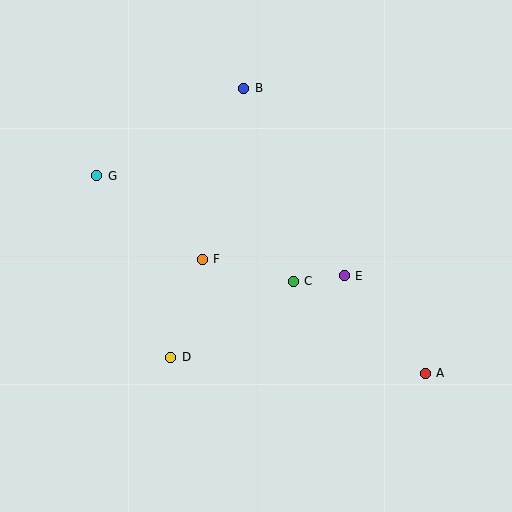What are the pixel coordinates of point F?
Point F is at (202, 259).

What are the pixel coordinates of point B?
Point B is at (244, 88).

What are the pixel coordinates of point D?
Point D is at (171, 357).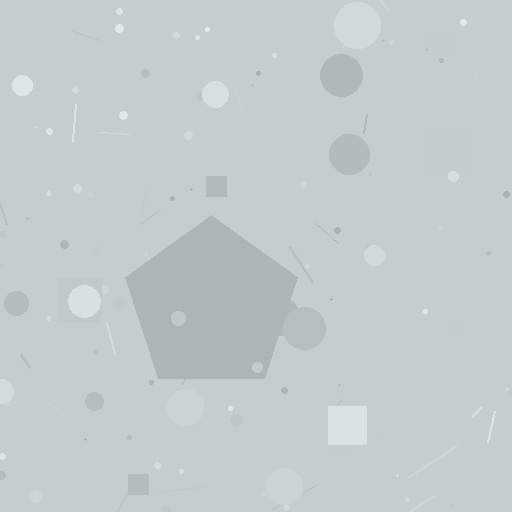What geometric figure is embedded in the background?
A pentagon is embedded in the background.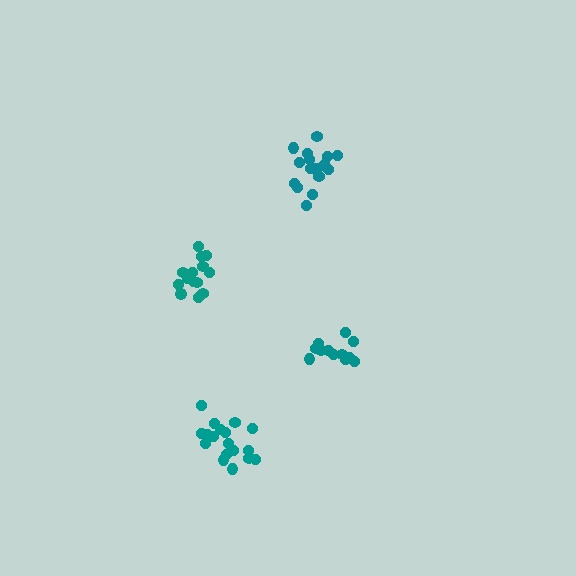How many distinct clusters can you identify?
There are 4 distinct clusters.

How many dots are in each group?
Group 1: 17 dots, Group 2: 14 dots, Group 3: 12 dots, Group 4: 18 dots (61 total).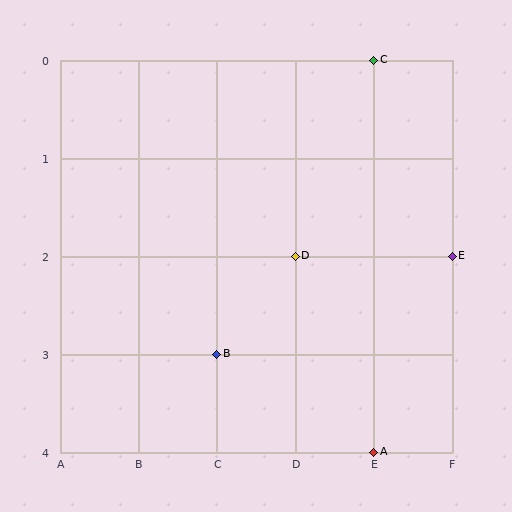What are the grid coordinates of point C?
Point C is at grid coordinates (E, 0).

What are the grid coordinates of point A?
Point A is at grid coordinates (E, 4).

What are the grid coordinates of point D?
Point D is at grid coordinates (D, 2).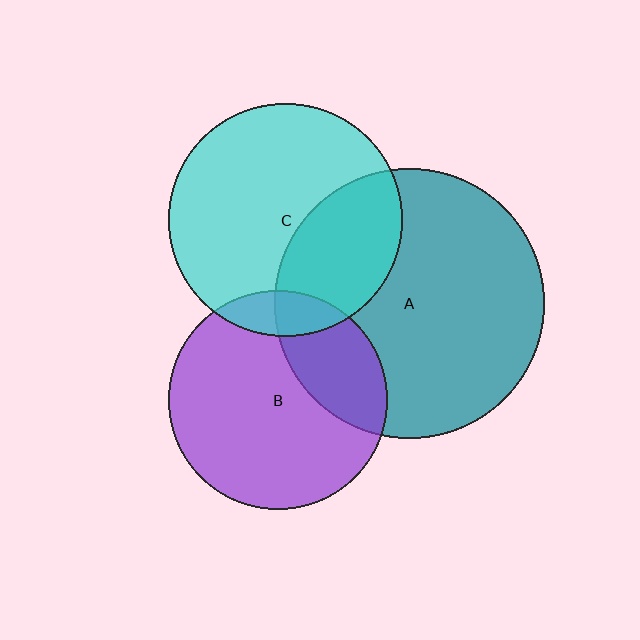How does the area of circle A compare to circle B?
Approximately 1.5 times.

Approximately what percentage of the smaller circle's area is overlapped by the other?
Approximately 35%.